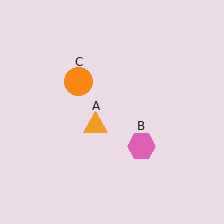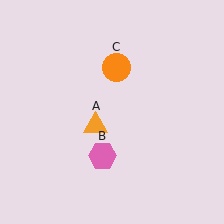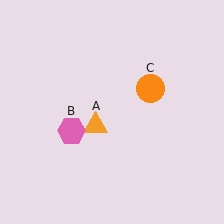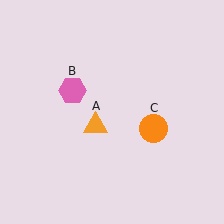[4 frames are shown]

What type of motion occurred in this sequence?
The pink hexagon (object B), orange circle (object C) rotated clockwise around the center of the scene.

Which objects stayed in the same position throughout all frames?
Orange triangle (object A) remained stationary.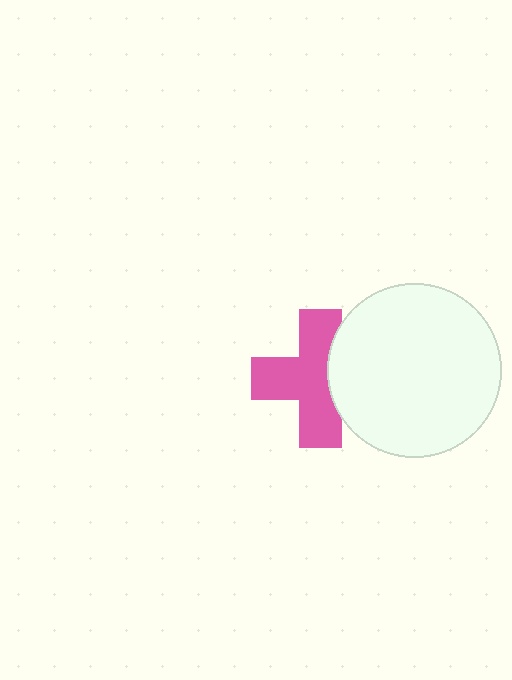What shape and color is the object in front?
The object in front is a white circle.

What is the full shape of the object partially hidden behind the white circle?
The partially hidden object is a pink cross.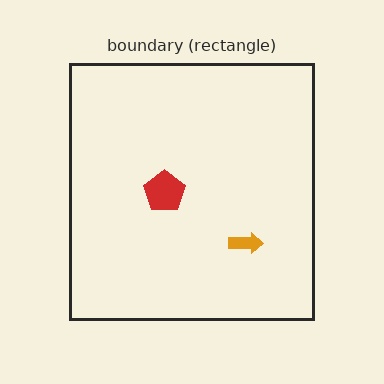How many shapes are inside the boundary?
2 inside, 0 outside.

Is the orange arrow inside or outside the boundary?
Inside.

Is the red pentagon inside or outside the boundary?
Inside.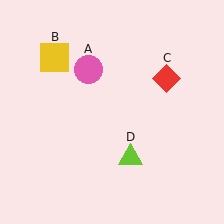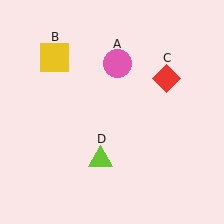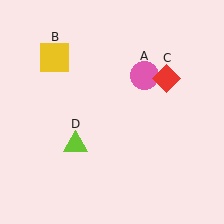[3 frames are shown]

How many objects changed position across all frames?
2 objects changed position: pink circle (object A), lime triangle (object D).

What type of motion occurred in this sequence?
The pink circle (object A), lime triangle (object D) rotated clockwise around the center of the scene.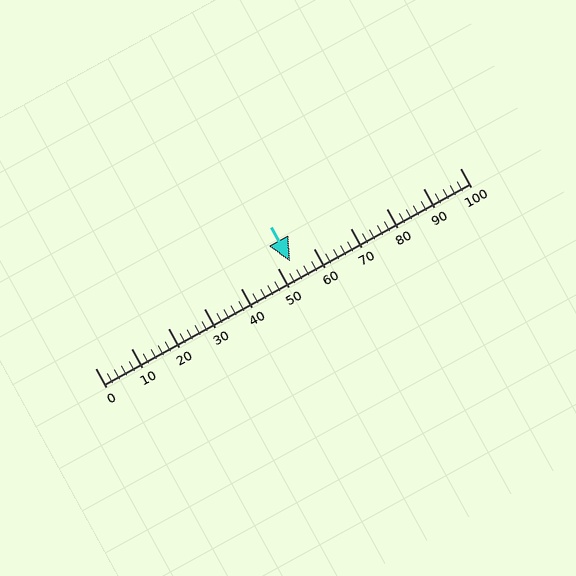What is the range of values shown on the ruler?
The ruler shows values from 0 to 100.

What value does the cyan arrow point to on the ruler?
The cyan arrow points to approximately 54.